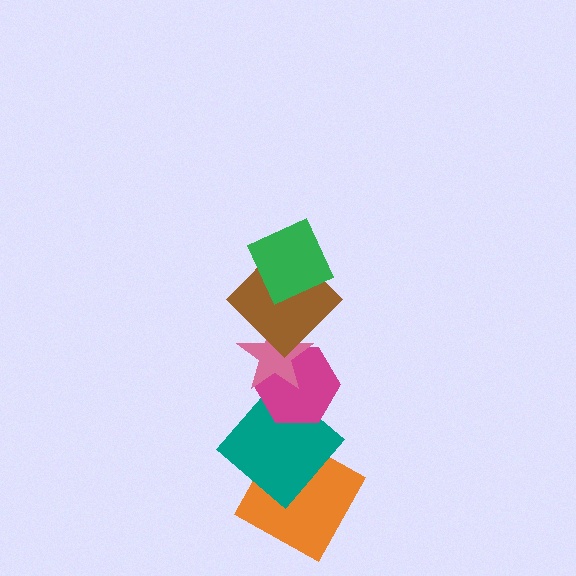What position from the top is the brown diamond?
The brown diamond is 2nd from the top.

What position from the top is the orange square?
The orange square is 6th from the top.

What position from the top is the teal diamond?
The teal diamond is 5th from the top.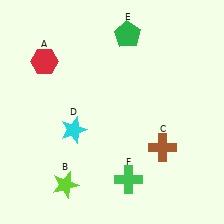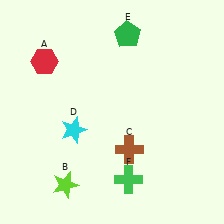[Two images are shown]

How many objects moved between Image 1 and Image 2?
1 object moved between the two images.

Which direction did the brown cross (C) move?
The brown cross (C) moved left.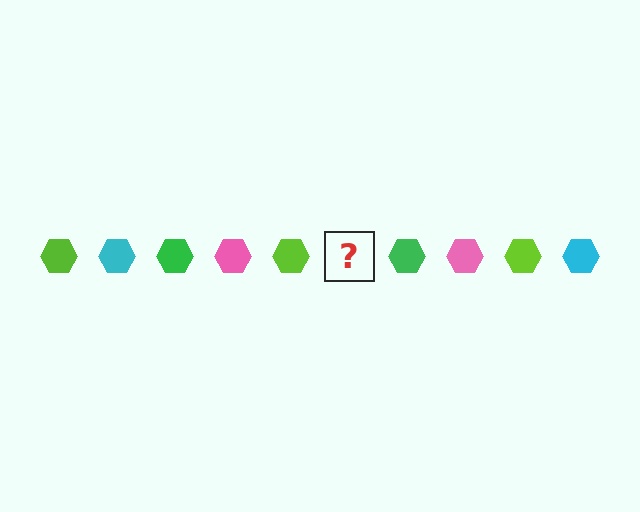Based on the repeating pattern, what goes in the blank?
The blank should be a cyan hexagon.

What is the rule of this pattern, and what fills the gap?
The rule is that the pattern cycles through lime, cyan, green, pink hexagons. The gap should be filled with a cyan hexagon.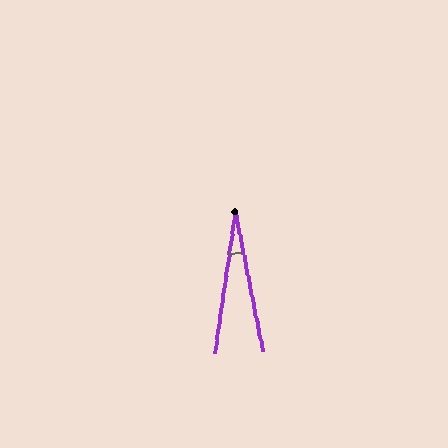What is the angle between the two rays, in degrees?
Approximately 19 degrees.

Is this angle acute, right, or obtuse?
It is acute.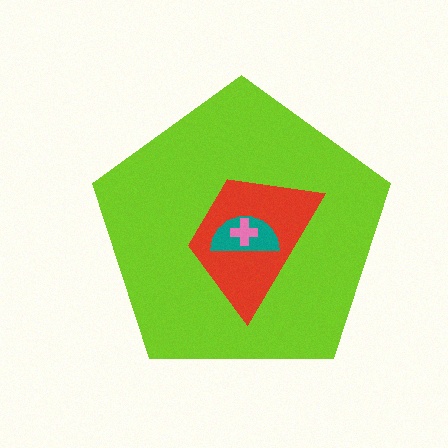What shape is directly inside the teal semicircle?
The pink cross.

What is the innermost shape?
The pink cross.